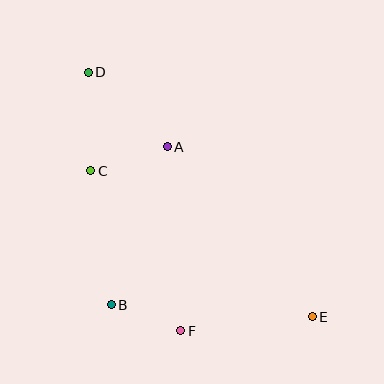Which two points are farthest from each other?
Points D and E are farthest from each other.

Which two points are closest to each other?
Points B and F are closest to each other.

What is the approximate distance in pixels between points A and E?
The distance between A and E is approximately 224 pixels.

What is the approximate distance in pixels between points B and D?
The distance between B and D is approximately 234 pixels.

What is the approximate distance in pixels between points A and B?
The distance between A and B is approximately 168 pixels.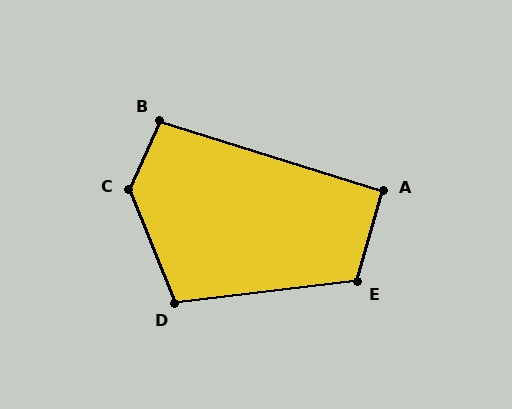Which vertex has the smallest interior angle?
A, at approximately 92 degrees.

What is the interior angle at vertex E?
Approximately 112 degrees (obtuse).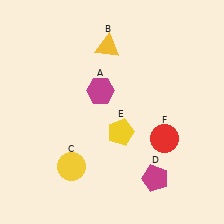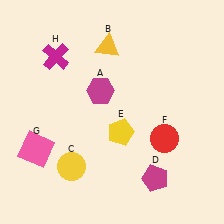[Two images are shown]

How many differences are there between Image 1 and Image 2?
There are 2 differences between the two images.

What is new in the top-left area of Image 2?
A magenta cross (H) was added in the top-left area of Image 2.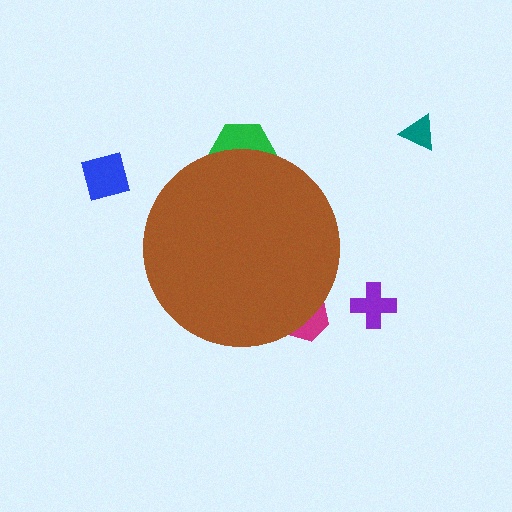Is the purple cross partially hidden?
No, the purple cross is fully visible.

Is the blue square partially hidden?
No, the blue square is fully visible.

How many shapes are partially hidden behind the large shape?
2 shapes are partially hidden.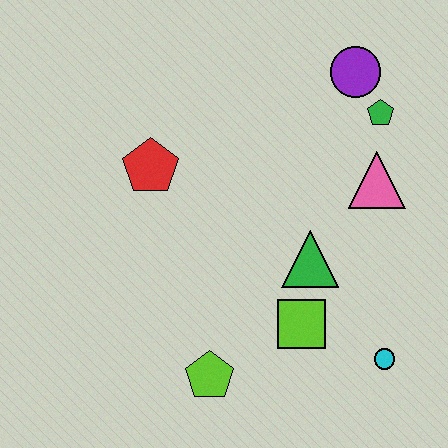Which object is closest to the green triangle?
The lime square is closest to the green triangle.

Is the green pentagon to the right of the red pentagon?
Yes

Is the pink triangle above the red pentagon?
No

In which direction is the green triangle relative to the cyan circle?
The green triangle is above the cyan circle.